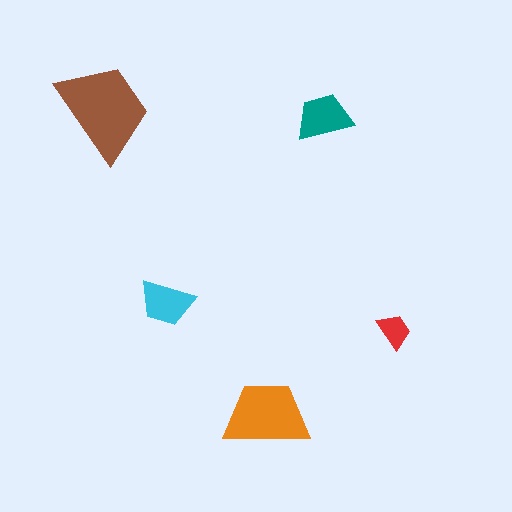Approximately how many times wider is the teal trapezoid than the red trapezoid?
About 1.5 times wider.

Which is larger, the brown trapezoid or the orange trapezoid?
The brown one.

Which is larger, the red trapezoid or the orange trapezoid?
The orange one.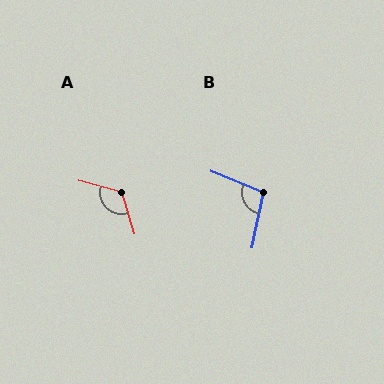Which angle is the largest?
A, at approximately 123 degrees.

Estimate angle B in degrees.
Approximately 100 degrees.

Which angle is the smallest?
B, at approximately 100 degrees.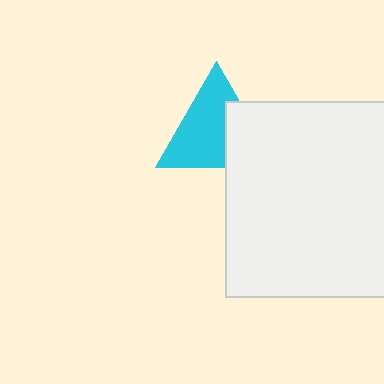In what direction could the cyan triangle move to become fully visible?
The cyan triangle could move toward the upper-left. That would shift it out from behind the white square entirely.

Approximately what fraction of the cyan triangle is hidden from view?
Roughly 34% of the cyan triangle is hidden behind the white square.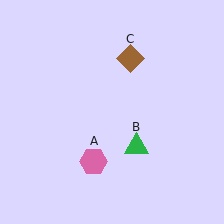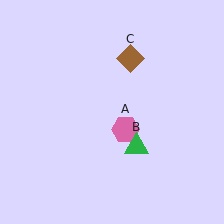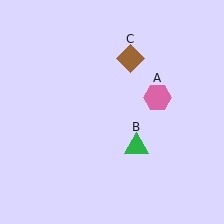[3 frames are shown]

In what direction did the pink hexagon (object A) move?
The pink hexagon (object A) moved up and to the right.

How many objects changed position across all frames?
1 object changed position: pink hexagon (object A).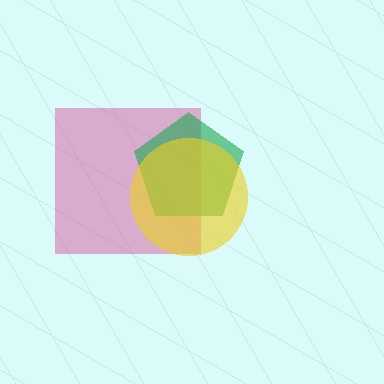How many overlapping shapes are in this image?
There are 3 overlapping shapes in the image.